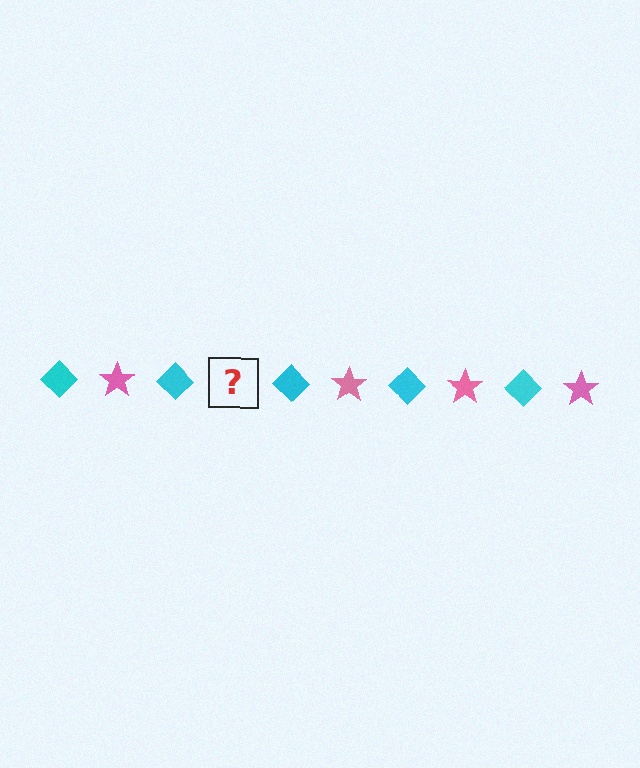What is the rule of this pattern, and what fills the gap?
The rule is that the pattern alternates between cyan diamond and pink star. The gap should be filled with a pink star.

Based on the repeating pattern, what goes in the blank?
The blank should be a pink star.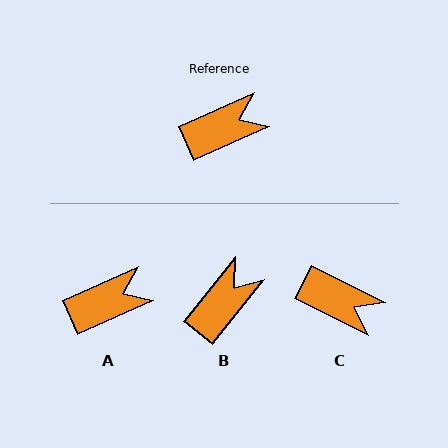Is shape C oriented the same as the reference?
No, it is off by about 51 degrees.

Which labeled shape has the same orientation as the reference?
A.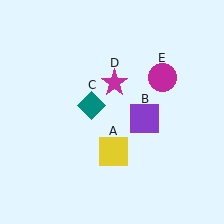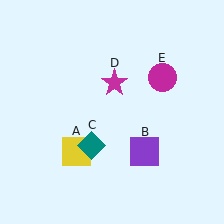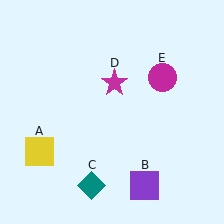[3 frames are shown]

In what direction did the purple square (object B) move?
The purple square (object B) moved down.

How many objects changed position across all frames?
3 objects changed position: yellow square (object A), purple square (object B), teal diamond (object C).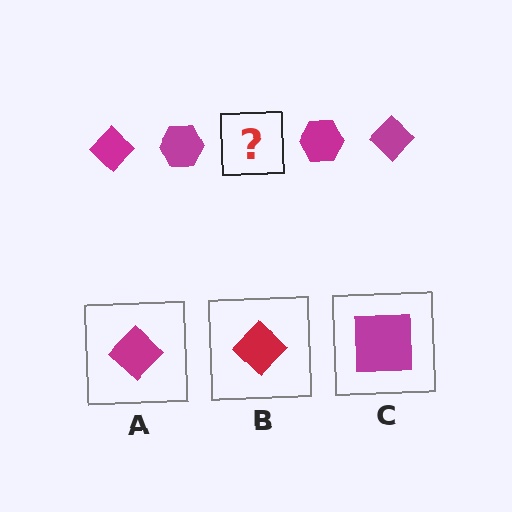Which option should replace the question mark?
Option A.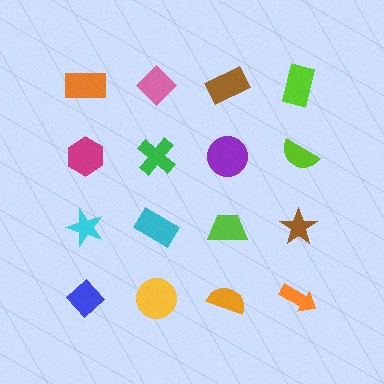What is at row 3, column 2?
A cyan rectangle.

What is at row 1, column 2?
A pink diamond.